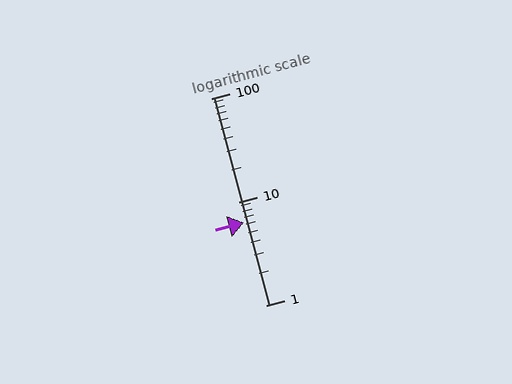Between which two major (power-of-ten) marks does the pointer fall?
The pointer is between 1 and 10.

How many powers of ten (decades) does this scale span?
The scale spans 2 decades, from 1 to 100.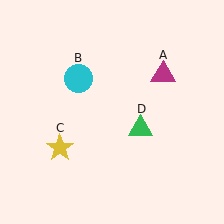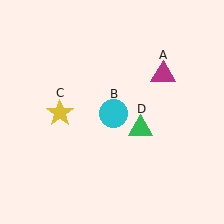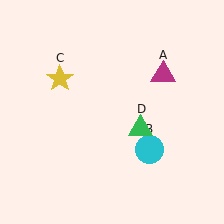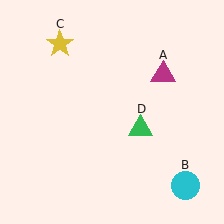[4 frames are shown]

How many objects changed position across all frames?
2 objects changed position: cyan circle (object B), yellow star (object C).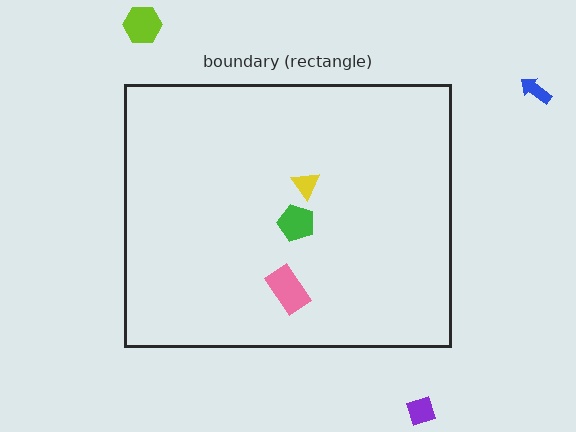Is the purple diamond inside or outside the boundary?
Outside.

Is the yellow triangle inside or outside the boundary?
Inside.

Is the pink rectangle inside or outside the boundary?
Inside.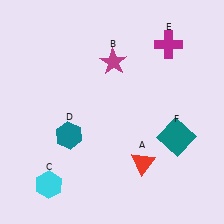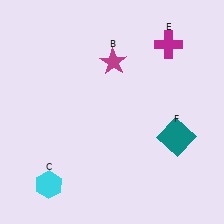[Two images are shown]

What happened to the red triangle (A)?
The red triangle (A) was removed in Image 2. It was in the bottom-right area of Image 1.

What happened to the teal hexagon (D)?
The teal hexagon (D) was removed in Image 2. It was in the bottom-left area of Image 1.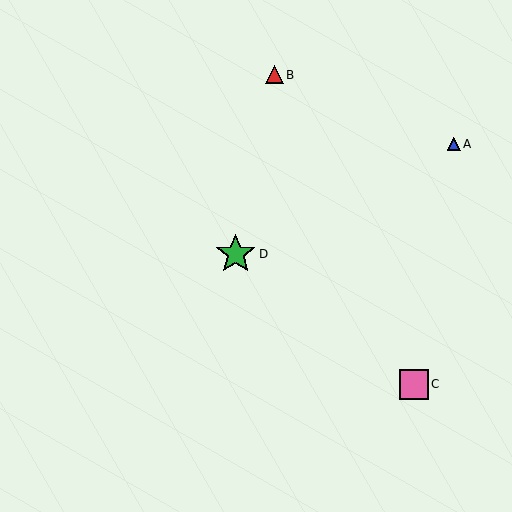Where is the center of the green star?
The center of the green star is at (236, 254).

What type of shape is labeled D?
Shape D is a green star.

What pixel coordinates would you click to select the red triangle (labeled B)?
Click at (274, 75) to select the red triangle B.